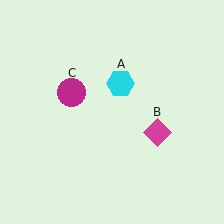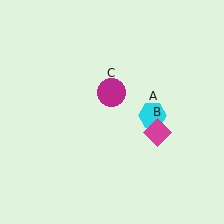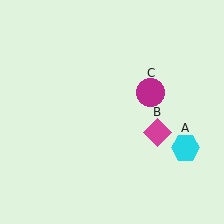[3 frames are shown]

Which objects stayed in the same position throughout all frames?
Magenta diamond (object B) remained stationary.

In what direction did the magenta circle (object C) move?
The magenta circle (object C) moved right.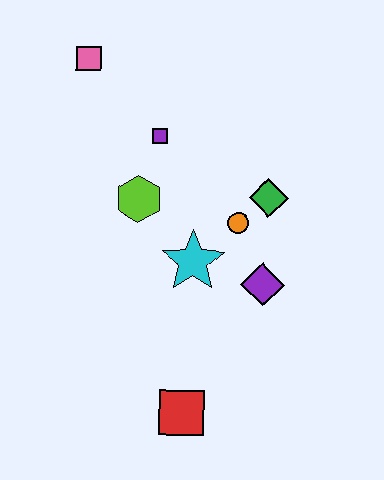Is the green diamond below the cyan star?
No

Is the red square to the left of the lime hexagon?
No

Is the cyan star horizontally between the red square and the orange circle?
Yes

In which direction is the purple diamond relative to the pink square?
The purple diamond is below the pink square.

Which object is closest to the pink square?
The purple square is closest to the pink square.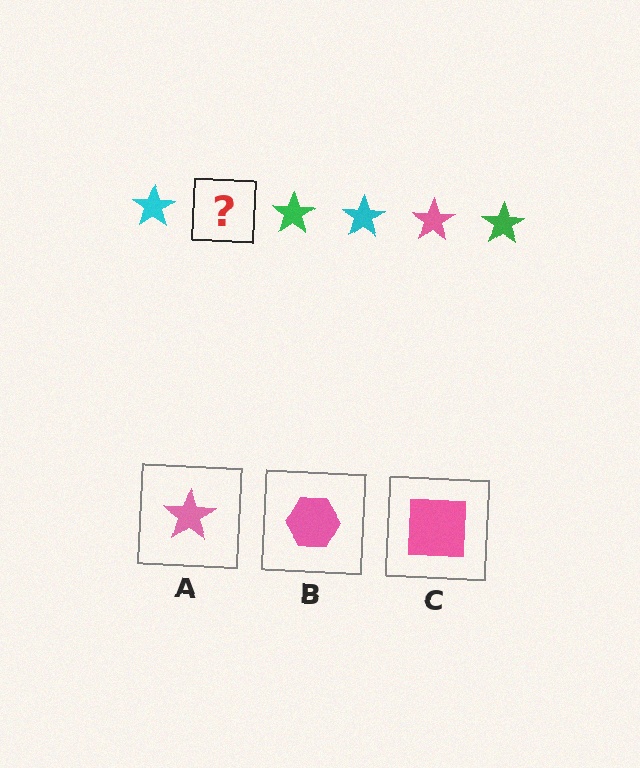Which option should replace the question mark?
Option A.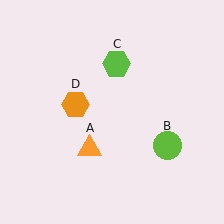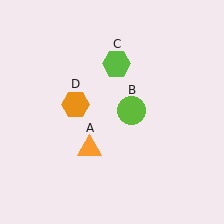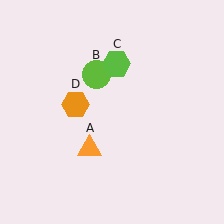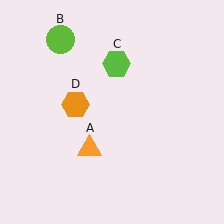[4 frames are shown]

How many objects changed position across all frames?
1 object changed position: lime circle (object B).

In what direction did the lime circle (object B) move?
The lime circle (object B) moved up and to the left.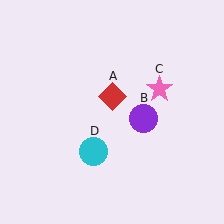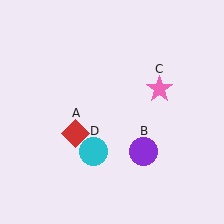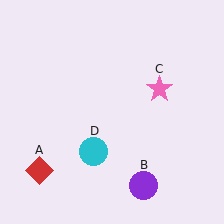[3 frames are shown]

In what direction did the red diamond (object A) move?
The red diamond (object A) moved down and to the left.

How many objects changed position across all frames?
2 objects changed position: red diamond (object A), purple circle (object B).